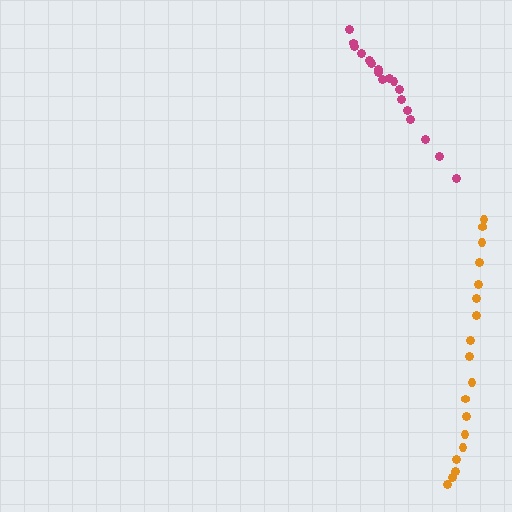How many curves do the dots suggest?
There are 2 distinct paths.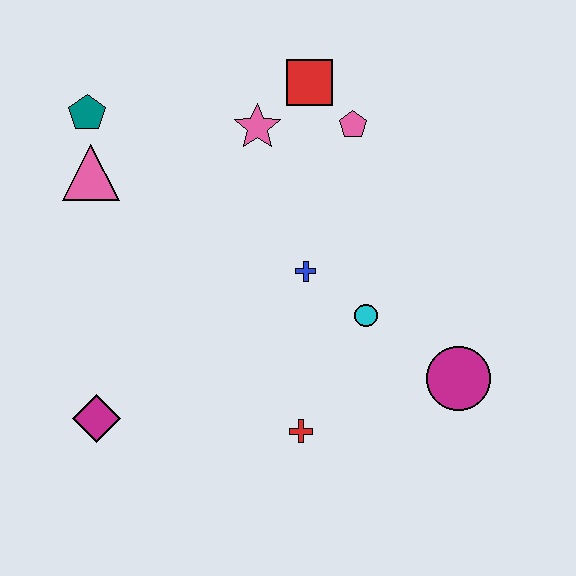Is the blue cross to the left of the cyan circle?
Yes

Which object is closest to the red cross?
The cyan circle is closest to the red cross.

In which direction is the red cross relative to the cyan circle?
The red cross is below the cyan circle.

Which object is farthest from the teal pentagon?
The magenta circle is farthest from the teal pentagon.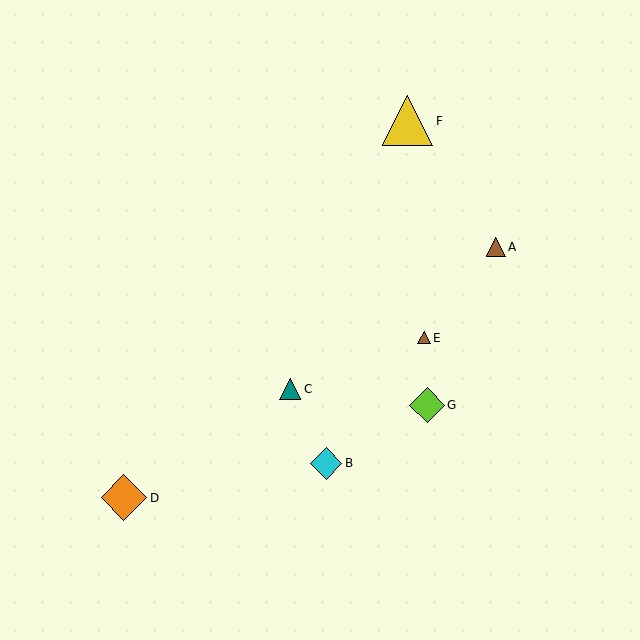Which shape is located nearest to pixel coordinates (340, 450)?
The cyan diamond (labeled B) at (326, 463) is nearest to that location.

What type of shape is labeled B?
Shape B is a cyan diamond.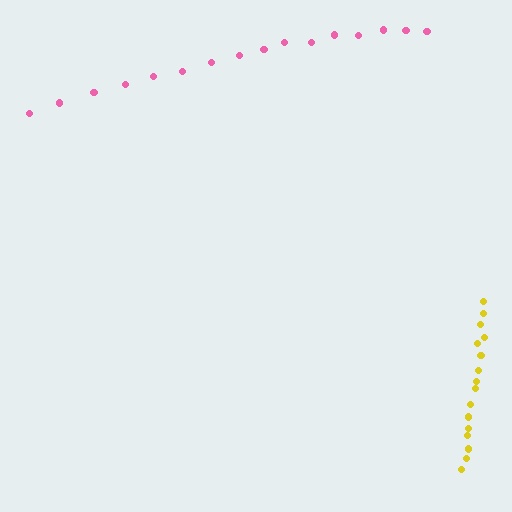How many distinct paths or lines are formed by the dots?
There are 2 distinct paths.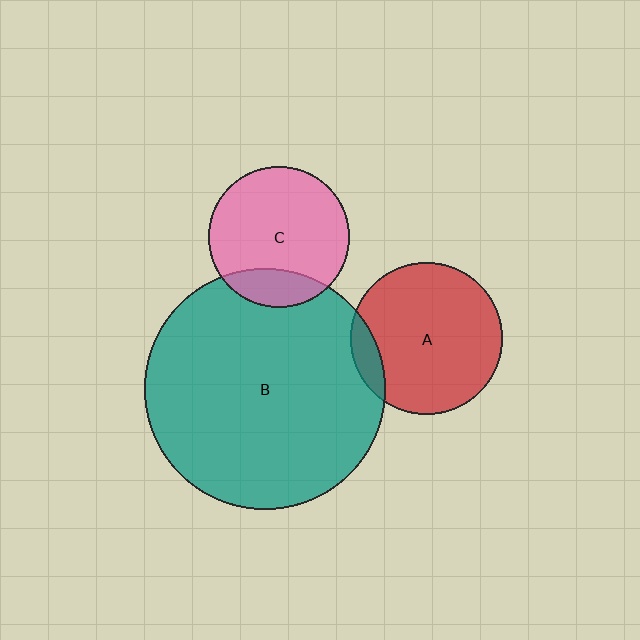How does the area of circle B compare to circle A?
Approximately 2.5 times.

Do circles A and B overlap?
Yes.